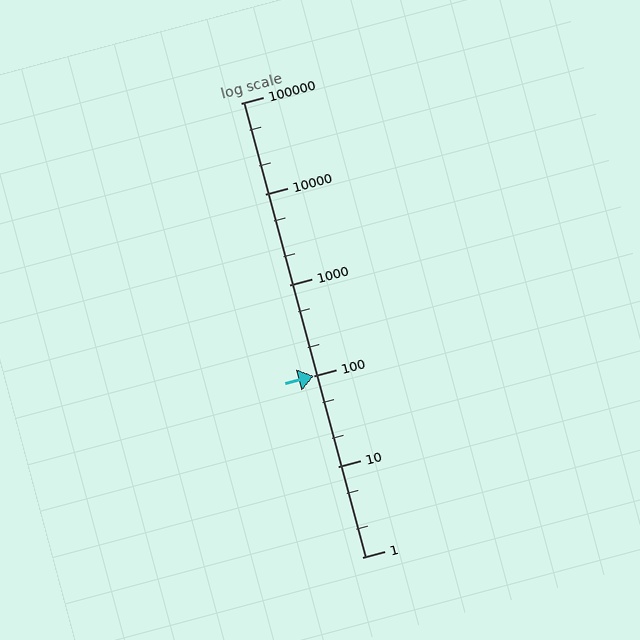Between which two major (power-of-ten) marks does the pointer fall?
The pointer is between 100 and 1000.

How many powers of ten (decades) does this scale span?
The scale spans 5 decades, from 1 to 100000.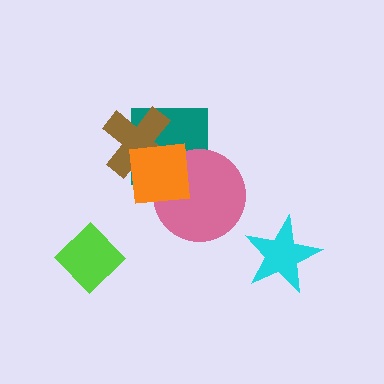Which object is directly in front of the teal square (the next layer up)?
The brown cross is directly in front of the teal square.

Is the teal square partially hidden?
Yes, it is partially covered by another shape.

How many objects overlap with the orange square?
3 objects overlap with the orange square.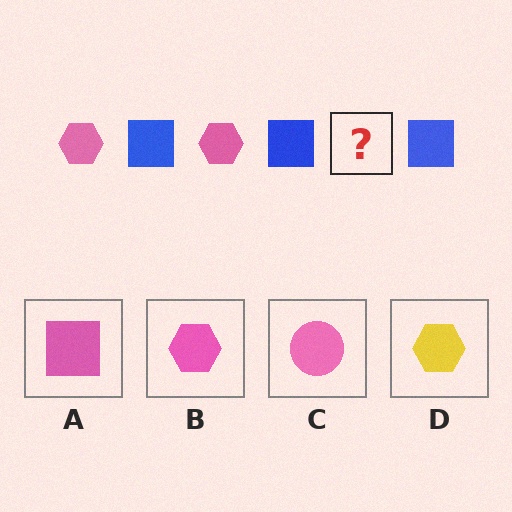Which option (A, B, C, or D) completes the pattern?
B.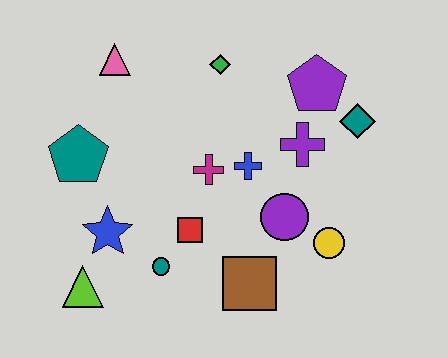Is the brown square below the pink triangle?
Yes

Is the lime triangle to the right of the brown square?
No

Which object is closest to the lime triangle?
The blue star is closest to the lime triangle.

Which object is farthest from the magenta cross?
The lime triangle is farthest from the magenta cross.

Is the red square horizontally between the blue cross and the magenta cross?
No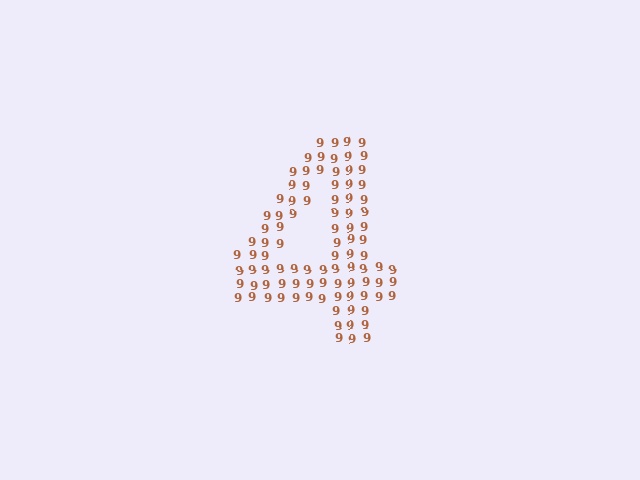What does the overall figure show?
The overall figure shows the digit 4.